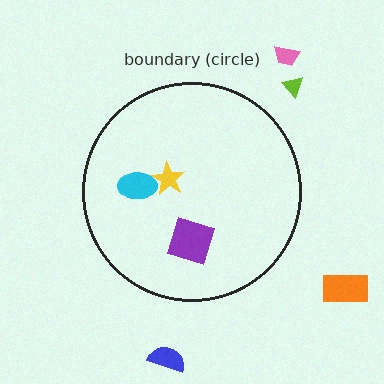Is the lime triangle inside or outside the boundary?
Outside.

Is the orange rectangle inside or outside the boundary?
Outside.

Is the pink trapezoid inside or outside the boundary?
Outside.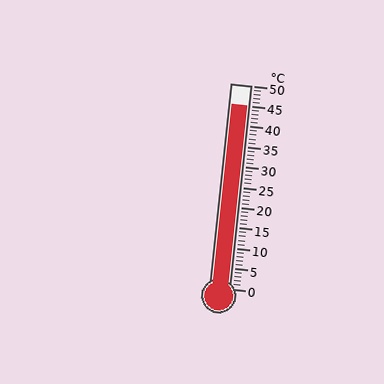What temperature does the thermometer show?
The thermometer shows approximately 45°C.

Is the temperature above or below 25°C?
The temperature is above 25°C.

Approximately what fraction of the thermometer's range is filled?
The thermometer is filled to approximately 90% of its range.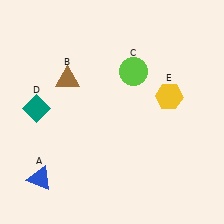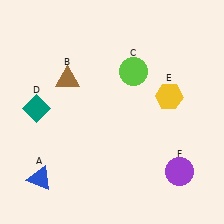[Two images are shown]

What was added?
A purple circle (F) was added in Image 2.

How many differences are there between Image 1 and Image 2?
There is 1 difference between the two images.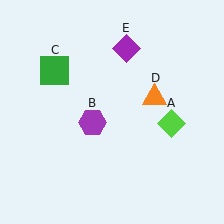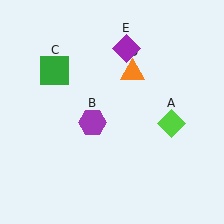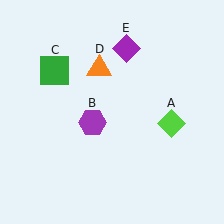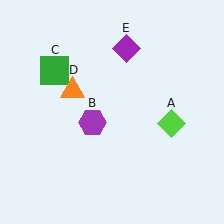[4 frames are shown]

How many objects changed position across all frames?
1 object changed position: orange triangle (object D).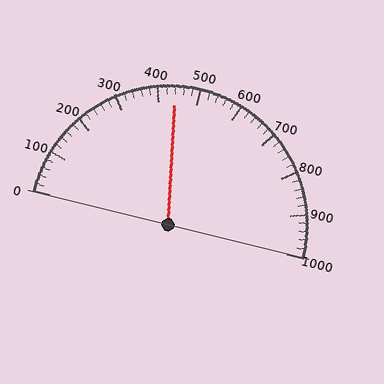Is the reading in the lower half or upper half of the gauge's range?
The reading is in the lower half of the range (0 to 1000).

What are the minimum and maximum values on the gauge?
The gauge ranges from 0 to 1000.